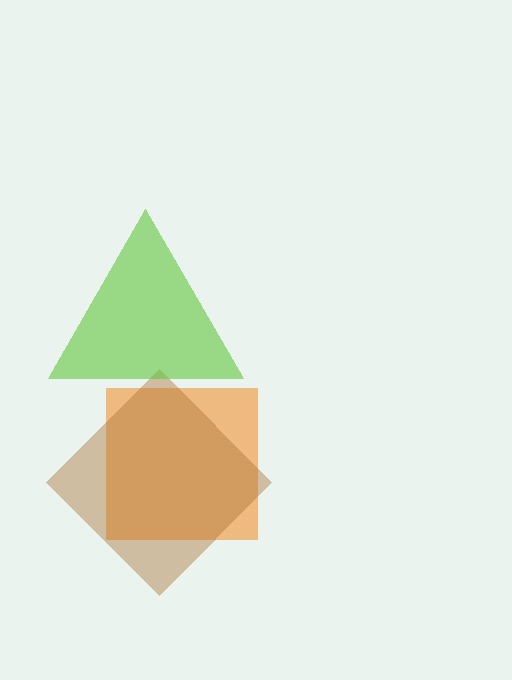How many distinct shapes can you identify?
There are 3 distinct shapes: an orange square, a brown diamond, a lime triangle.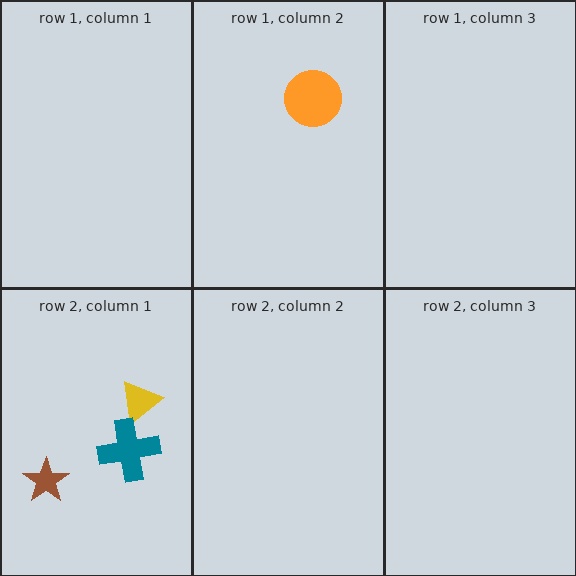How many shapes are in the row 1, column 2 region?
1.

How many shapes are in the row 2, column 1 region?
3.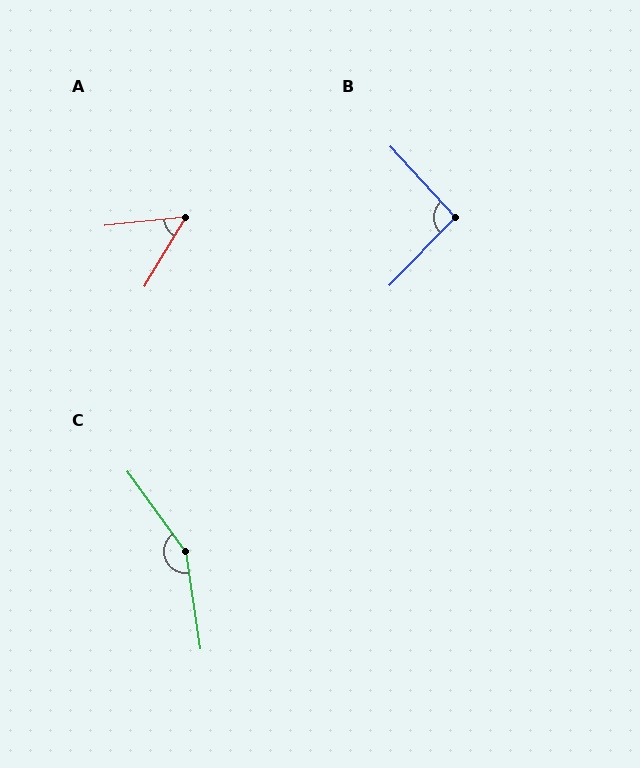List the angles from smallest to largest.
A (53°), B (94°), C (153°).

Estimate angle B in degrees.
Approximately 94 degrees.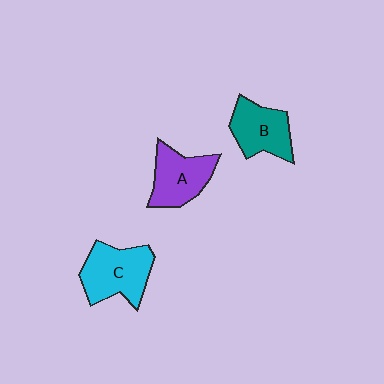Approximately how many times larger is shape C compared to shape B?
Approximately 1.2 times.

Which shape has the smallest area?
Shape B (teal).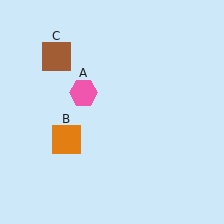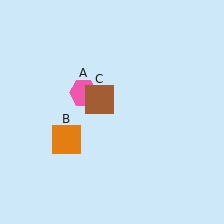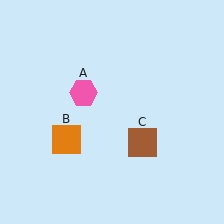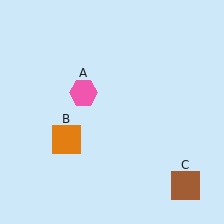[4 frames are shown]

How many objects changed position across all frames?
1 object changed position: brown square (object C).